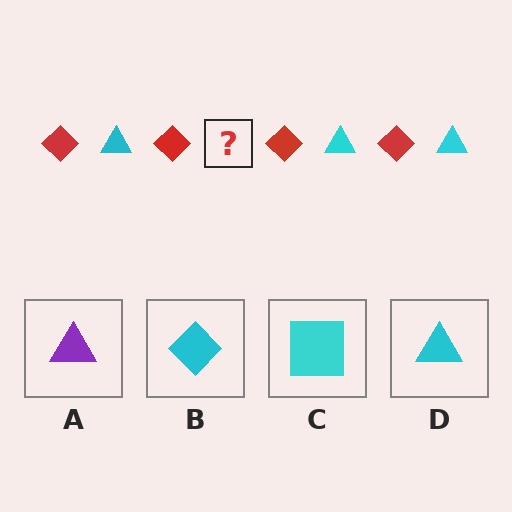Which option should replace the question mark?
Option D.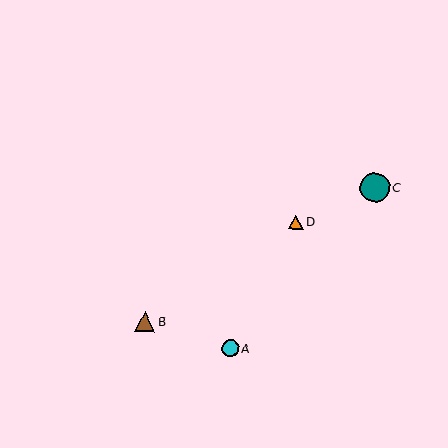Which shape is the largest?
The teal circle (labeled C) is the largest.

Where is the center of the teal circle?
The center of the teal circle is at (375, 187).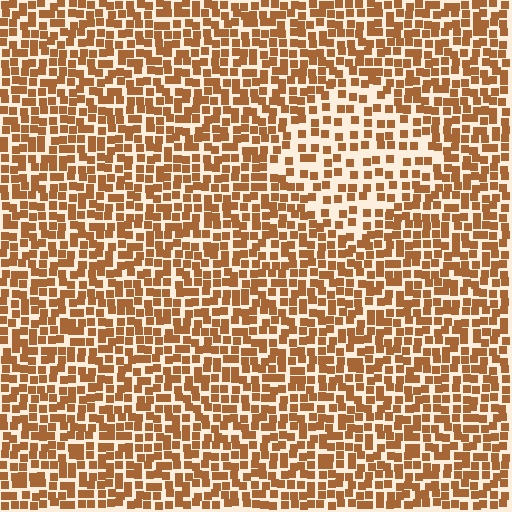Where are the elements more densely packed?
The elements are more densely packed outside the diamond boundary.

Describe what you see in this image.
The image contains small brown elements arranged at two different densities. A diamond-shaped region is visible where the elements are less densely packed than the surrounding area.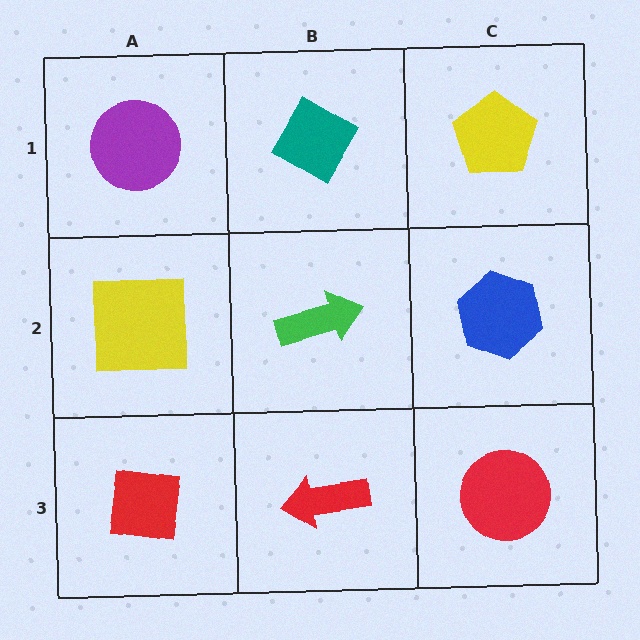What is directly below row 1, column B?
A green arrow.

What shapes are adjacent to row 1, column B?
A green arrow (row 2, column B), a purple circle (row 1, column A), a yellow pentagon (row 1, column C).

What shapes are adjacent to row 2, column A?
A purple circle (row 1, column A), a red square (row 3, column A), a green arrow (row 2, column B).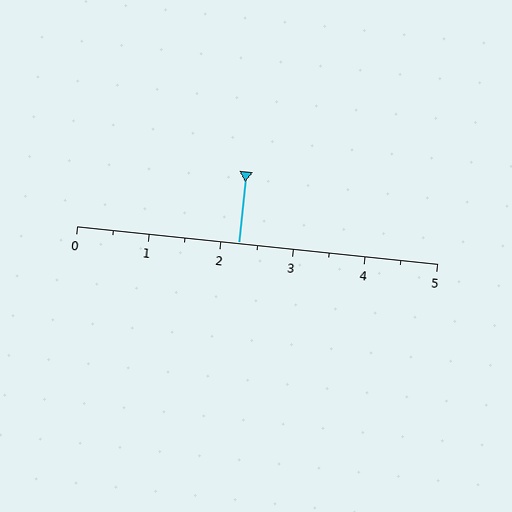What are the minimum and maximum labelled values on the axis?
The axis runs from 0 to 5.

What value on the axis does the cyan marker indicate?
The marker indicates approximately 2.2.